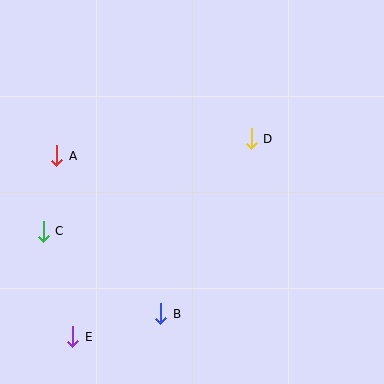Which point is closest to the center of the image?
Point D at (251, 139) is closest to the center.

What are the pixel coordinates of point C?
Point C is at (43, 231).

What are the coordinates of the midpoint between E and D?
The midpoint between E and D is at (162, 238).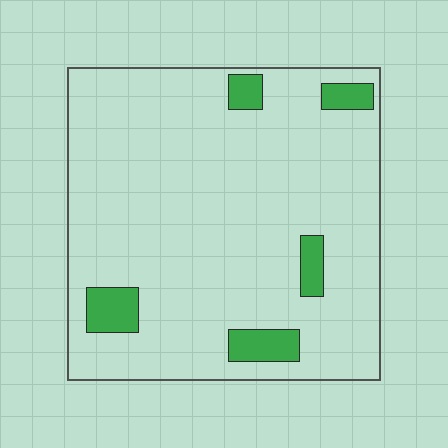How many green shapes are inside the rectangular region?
5.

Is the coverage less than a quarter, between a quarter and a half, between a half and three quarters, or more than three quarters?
Less than a quarter.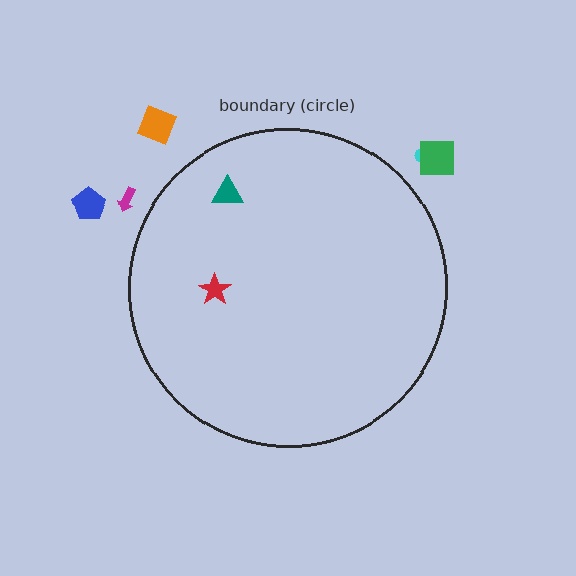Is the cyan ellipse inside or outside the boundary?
Outside.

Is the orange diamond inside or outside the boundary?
Outside.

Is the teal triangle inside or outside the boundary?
Inside.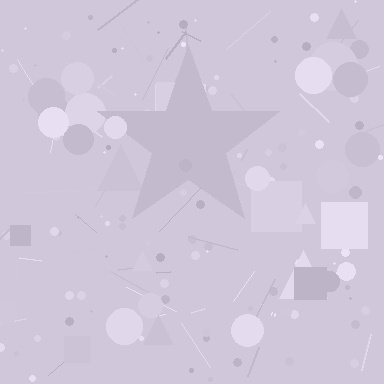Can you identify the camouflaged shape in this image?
The camouflaged shape is a star.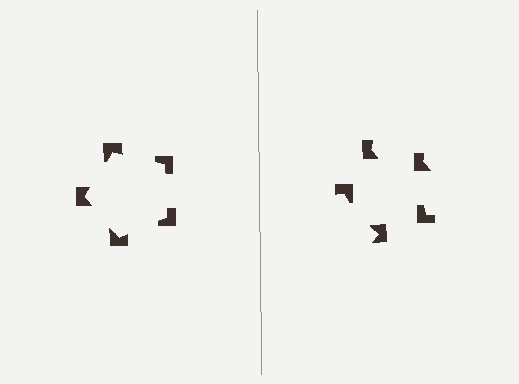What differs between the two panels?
The notched squares are positioned identically on both sides; only the wedge orientations differ. On the left they align to a pentagon; on the right they are misaligned.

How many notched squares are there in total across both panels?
10 — 5 on each side.